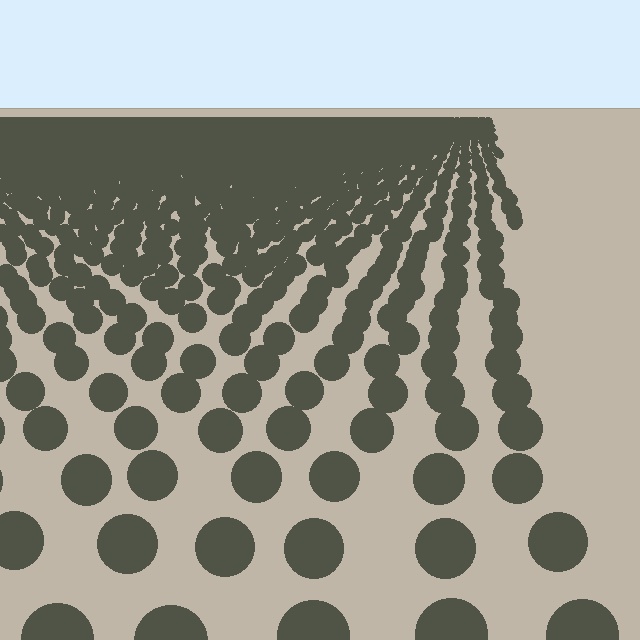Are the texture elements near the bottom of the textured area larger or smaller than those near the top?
Larger. Near the bottom, elements are closer to the viewer and appear at a bigger on-screen size.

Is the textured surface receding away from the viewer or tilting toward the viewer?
The surface is receding away from the viewer. Texture elements get smaller and denser toward the top.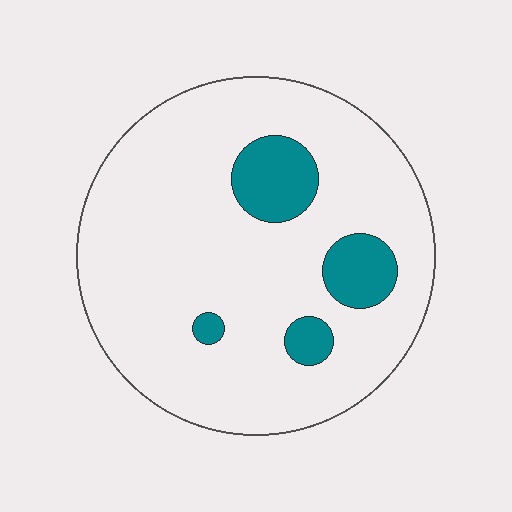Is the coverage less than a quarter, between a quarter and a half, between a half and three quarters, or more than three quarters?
Less than a quarter.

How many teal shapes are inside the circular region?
4.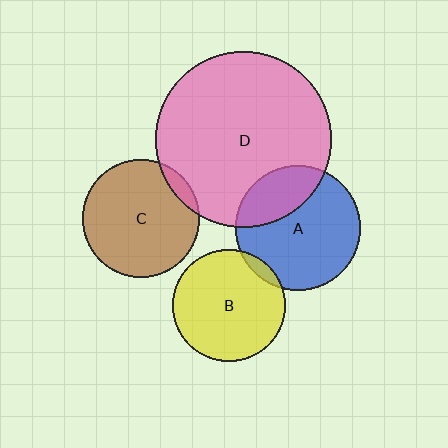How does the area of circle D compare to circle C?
Approximately 2.2 times.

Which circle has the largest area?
Circle D (pink).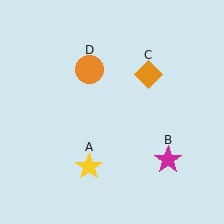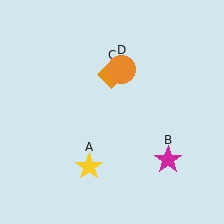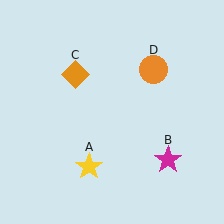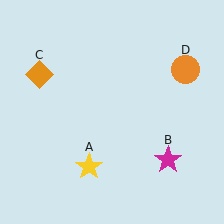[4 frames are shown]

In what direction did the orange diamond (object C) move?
The orange diamond (object C) moved left.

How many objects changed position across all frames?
2 objects changed position: orange diamond (object C), orange circle (object D).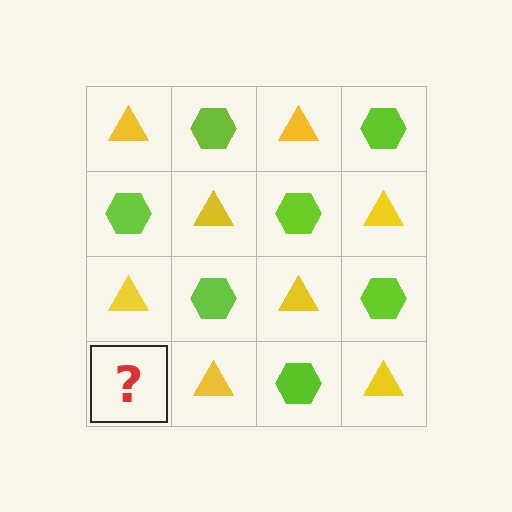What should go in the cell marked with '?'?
The missing cell should contain a lime hexagon.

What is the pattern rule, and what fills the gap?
The rule is that it alternates yellow triangle and lime hexagon in a checkerboard pattern. The gap should be filled with a lime hexagon.